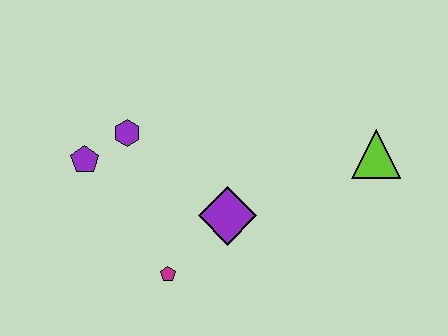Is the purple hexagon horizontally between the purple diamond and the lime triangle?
No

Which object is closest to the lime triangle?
The purple diamond is closest to the lime triangle.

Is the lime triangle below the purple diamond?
No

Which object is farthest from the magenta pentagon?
The lime triangle is farthest from the magenta pentagon.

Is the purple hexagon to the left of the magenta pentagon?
Yes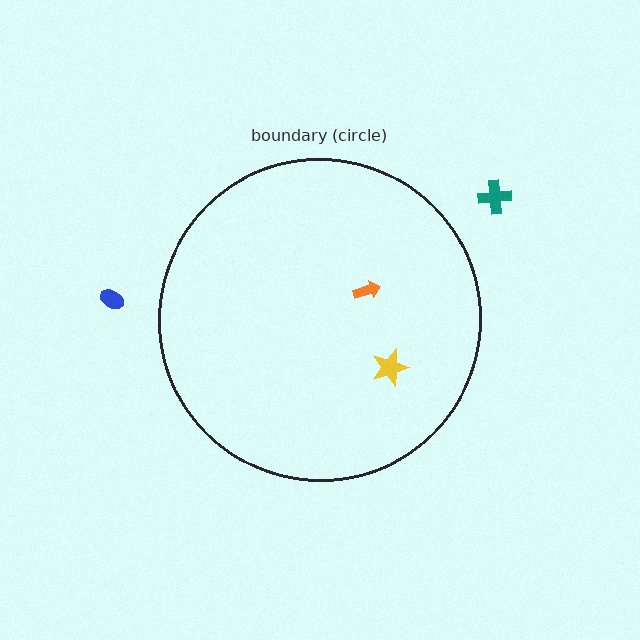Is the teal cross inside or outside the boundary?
Outside.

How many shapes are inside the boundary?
2 inside, 2 outside.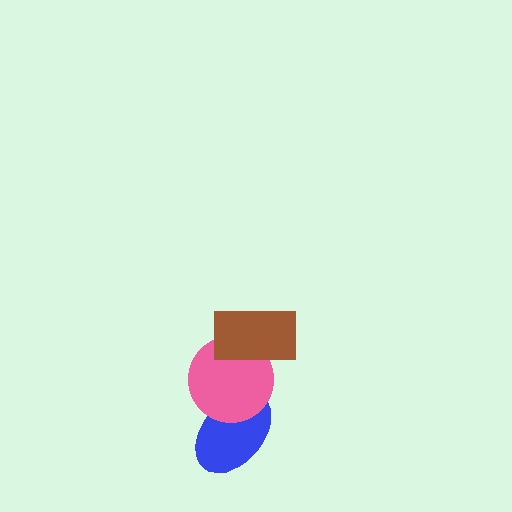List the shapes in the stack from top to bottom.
From top to bottom: the brown rectangle, the pink circle, the blue ellipse.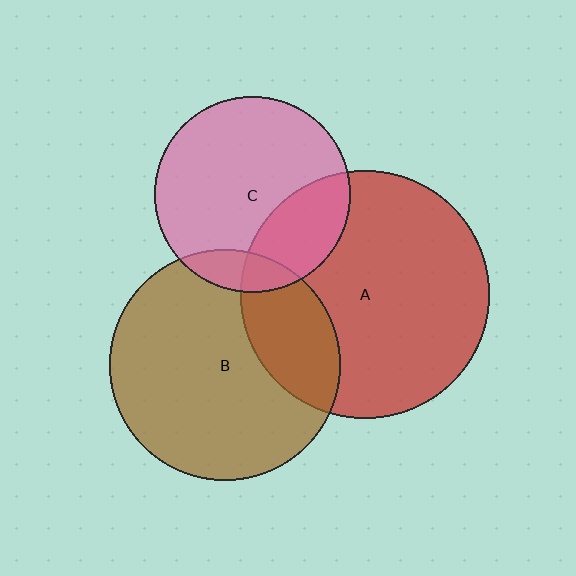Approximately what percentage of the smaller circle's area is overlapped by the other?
Approximately 25%.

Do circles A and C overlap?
Yes.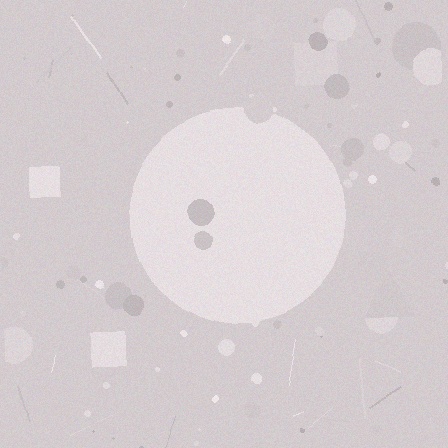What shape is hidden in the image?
A circle is hidden in the image.